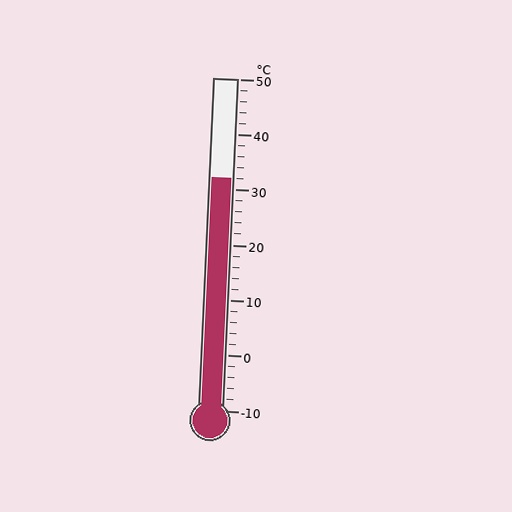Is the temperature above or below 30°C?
The temperature is above 30°C.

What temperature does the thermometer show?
The thermometer shows approximately 32°C.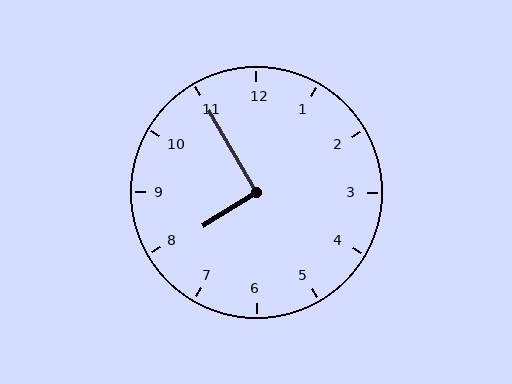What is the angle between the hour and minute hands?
Approximately 92 degrees.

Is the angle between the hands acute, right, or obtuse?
It is right.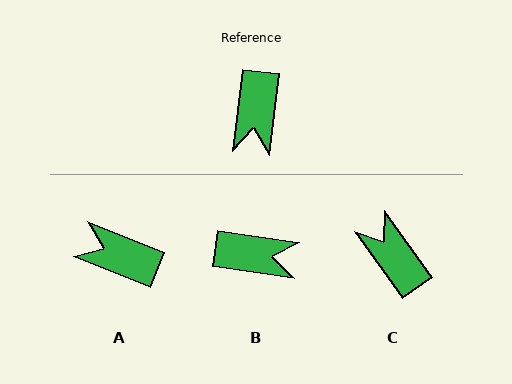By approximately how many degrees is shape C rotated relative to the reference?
Approximately 137 degrees clockwise.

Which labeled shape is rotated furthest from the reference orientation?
C, about 137 degrees away.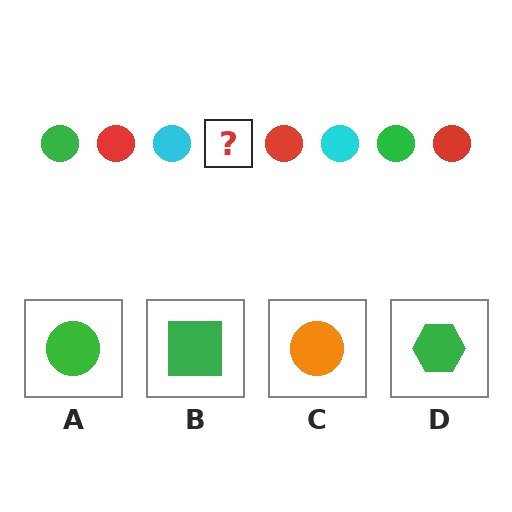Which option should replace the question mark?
Option A.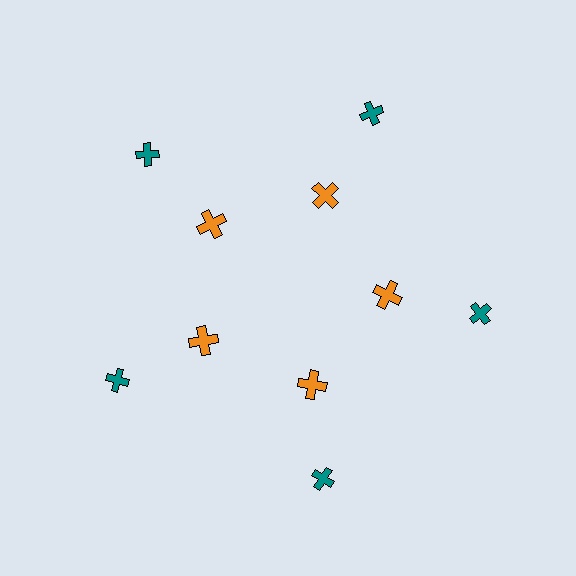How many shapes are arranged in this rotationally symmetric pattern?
There are 10 shapes, arranged in 5 groups of 2.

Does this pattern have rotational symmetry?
Yes, this pattern has 5-fold rotational symmetry. It looks the same after rotating 72 degrees around the center.